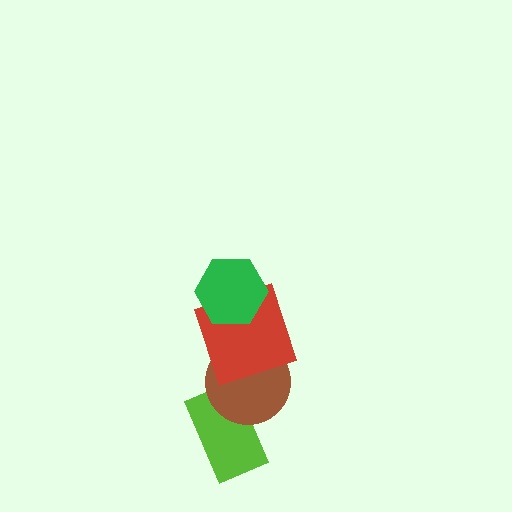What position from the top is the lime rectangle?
The lime rectangle is 4th from the top.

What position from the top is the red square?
The red square is 2nd from the top.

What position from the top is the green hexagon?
The green hexagon is 1st from the top.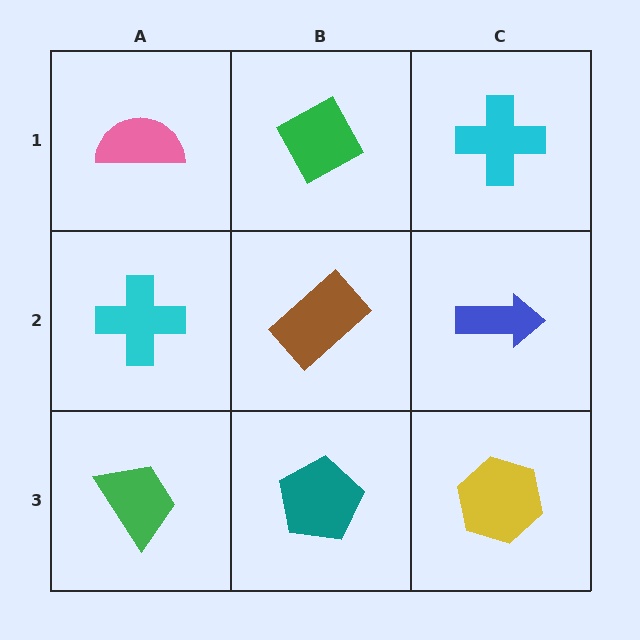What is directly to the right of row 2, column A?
A brown rectangle.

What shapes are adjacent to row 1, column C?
A blue arrow (row 2, column C), a green diamond (row 1, column B).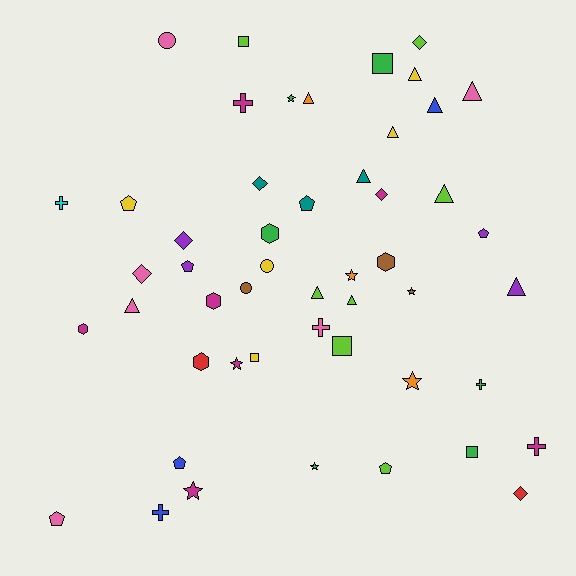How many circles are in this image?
There are 3 circles.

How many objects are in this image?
There are 50 objects.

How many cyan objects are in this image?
There is 1 cyan object.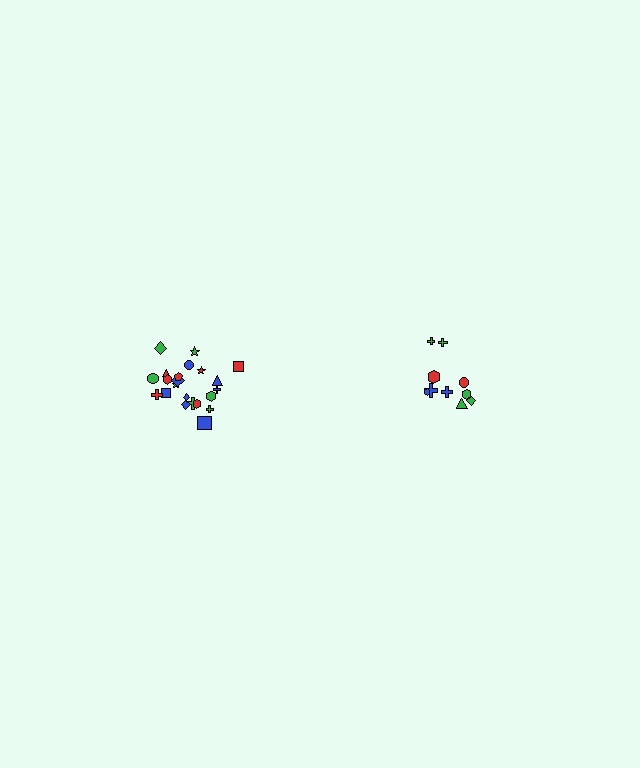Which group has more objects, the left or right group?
The left group.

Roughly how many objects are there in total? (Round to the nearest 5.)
Roughly 30 objects in total.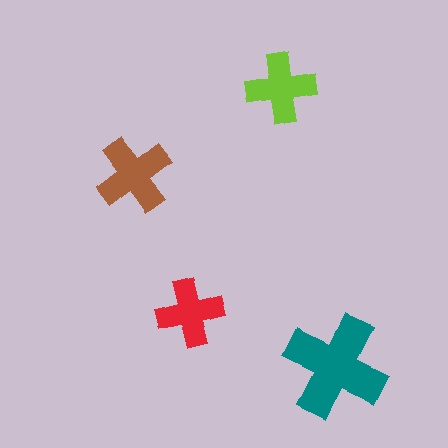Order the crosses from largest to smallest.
the teal one, the brown one, the lime one, the red one.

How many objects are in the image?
There are 4 objects in the image.